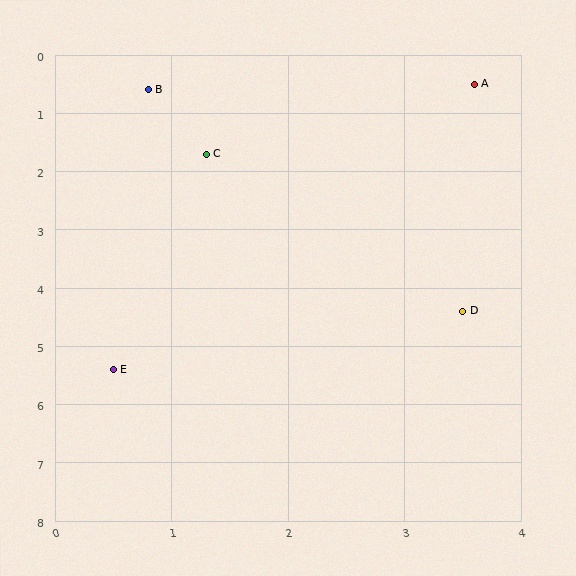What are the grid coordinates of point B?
Point B is at approximately (0.8, 0.6).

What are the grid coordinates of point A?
Point A is at approximately (3.6, 0.5).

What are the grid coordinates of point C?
Point C is at approximately (1.3, 1.7).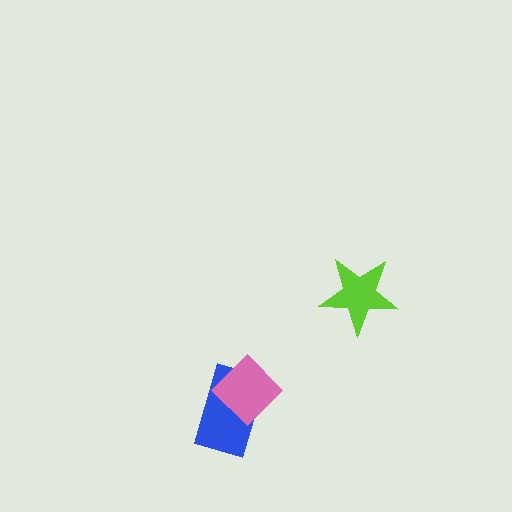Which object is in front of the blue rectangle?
The pink diamond is in front of the blue rectangle.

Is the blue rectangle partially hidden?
Yes, it is partially covered by another shape.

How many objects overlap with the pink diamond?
1 object overlaps with the pink diamond.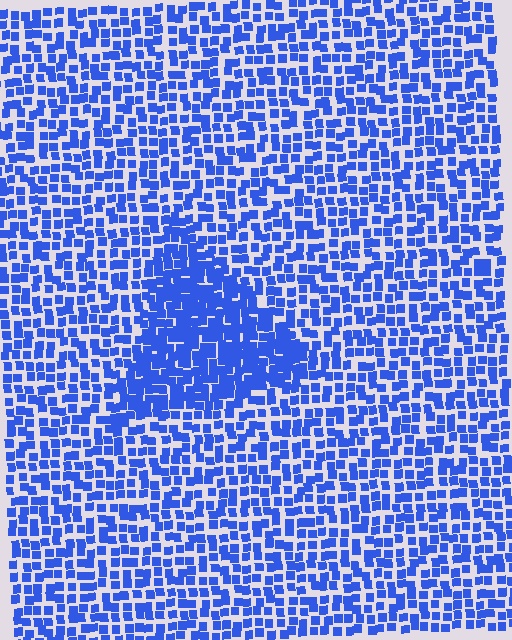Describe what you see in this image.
The image contains small blue elements arranged at two different densities. A triangle-shaped region is visible where the elements are more densely packed than the surrounding area.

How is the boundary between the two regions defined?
The boundary is defined by a change in element density (approximately 1.8x ratio). All elements are the same color, size, and shape.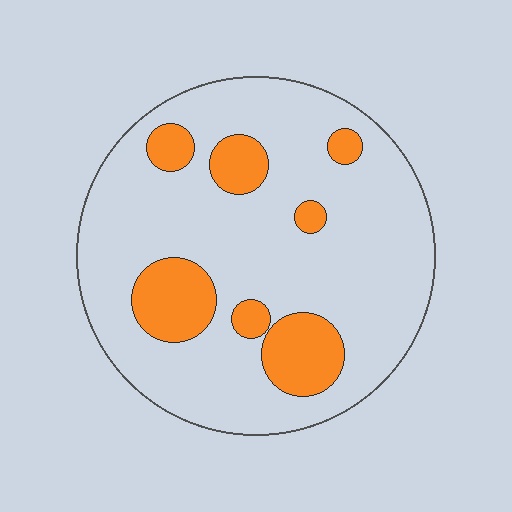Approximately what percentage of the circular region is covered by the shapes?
Approximately 20%.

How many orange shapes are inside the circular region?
7.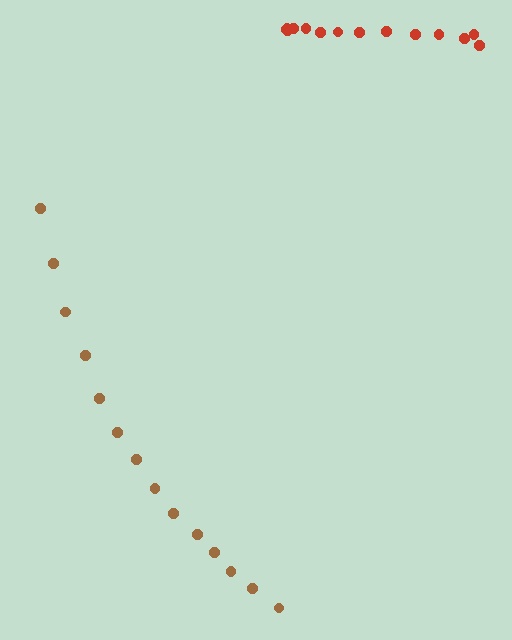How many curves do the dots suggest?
There are 2 distinct paths.